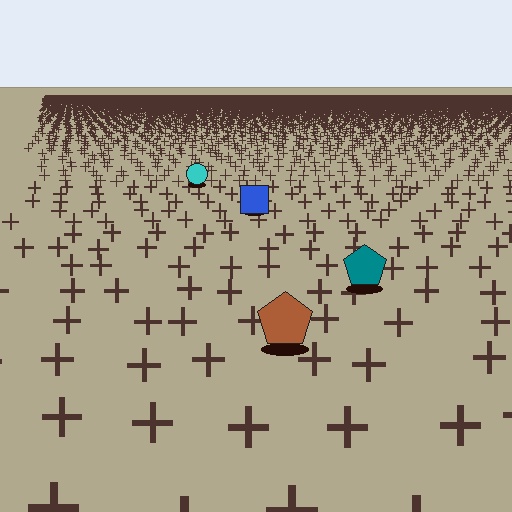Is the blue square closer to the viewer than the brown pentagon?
No. The brown pentagon is closer — you can tell from the texture gradient: the ground texture is coarser near it.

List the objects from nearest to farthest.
From nearest to farthest: the brown pentagon, the teal pentagon, the blue square, the cyan circle.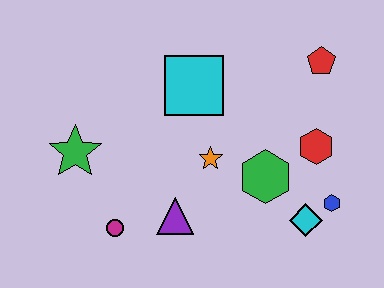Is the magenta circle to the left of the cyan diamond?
Yes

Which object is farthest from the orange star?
The red pentagon is farthest from the orange star.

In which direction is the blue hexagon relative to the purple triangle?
The blue hexagon is to the right of the purple triangle.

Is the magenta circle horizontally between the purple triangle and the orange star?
No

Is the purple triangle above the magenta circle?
Yes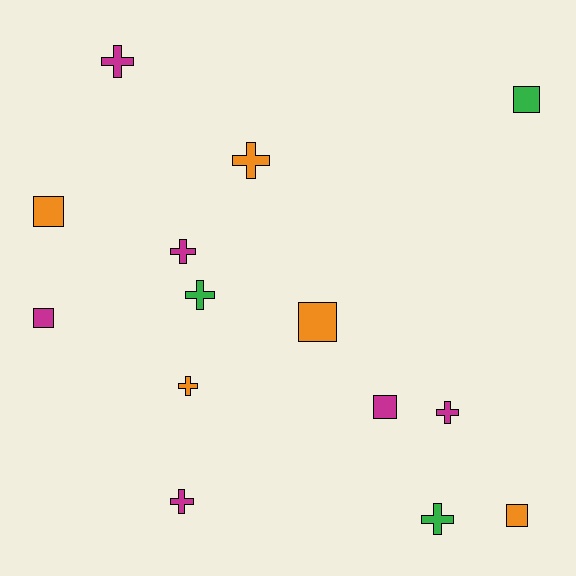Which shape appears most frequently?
Cross, with 8 objects.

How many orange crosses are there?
There are 2 orange crosses.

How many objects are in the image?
There are 14 objects.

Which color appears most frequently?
Magenta, with 6 objects.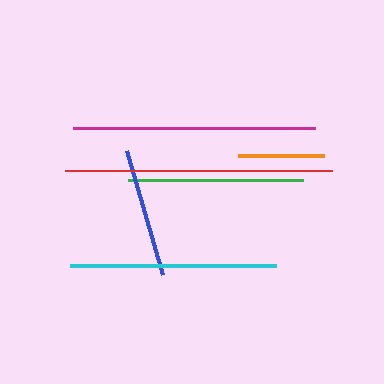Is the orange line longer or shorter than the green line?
The green line is longer than the orange line.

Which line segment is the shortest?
The orange line is the shortest at approximately 86 pixels.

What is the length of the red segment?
The red segment is approximately 267 pixels long.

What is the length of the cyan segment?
The cyan segment is approximately 206 pixels long.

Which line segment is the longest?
The red line is the longest at approximately 267 pixels.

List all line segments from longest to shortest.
From longest to shortest: red, magenta, cyan, green, blue, orange.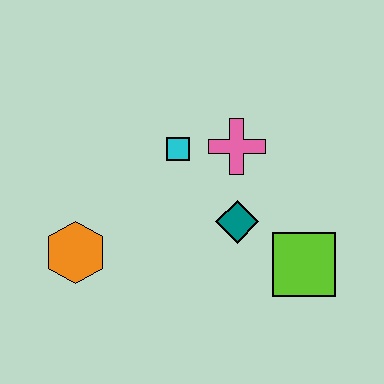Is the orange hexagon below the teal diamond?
Yes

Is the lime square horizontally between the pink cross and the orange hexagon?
No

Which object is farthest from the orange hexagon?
The lime square is farthest from the orange hexagon.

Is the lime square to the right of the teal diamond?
Yes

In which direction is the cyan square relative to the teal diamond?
The cyan square is above the teal diamond.